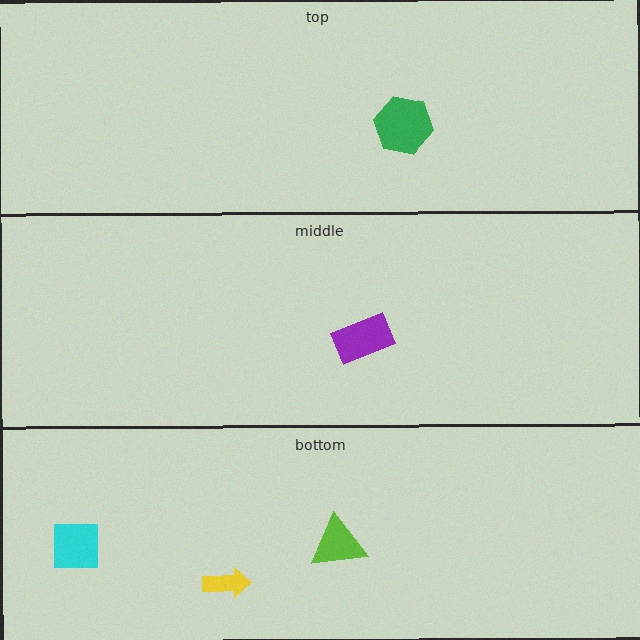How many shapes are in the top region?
1.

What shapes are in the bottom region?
The yellow arrow, the cyan square, the lime triangle.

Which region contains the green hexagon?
The top region.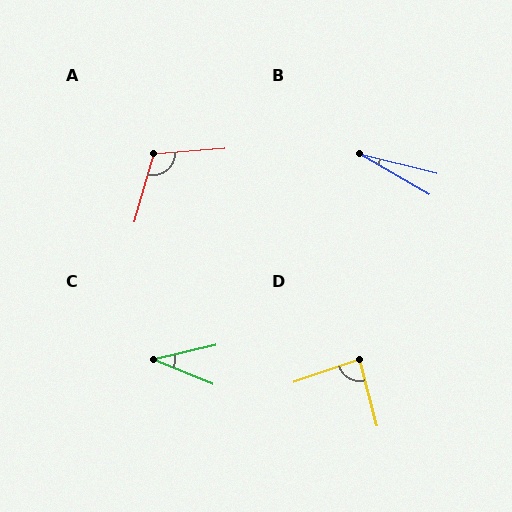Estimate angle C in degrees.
Approximately 35 degrees.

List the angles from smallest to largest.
B (17°), C (35°), D (86°), A (110°).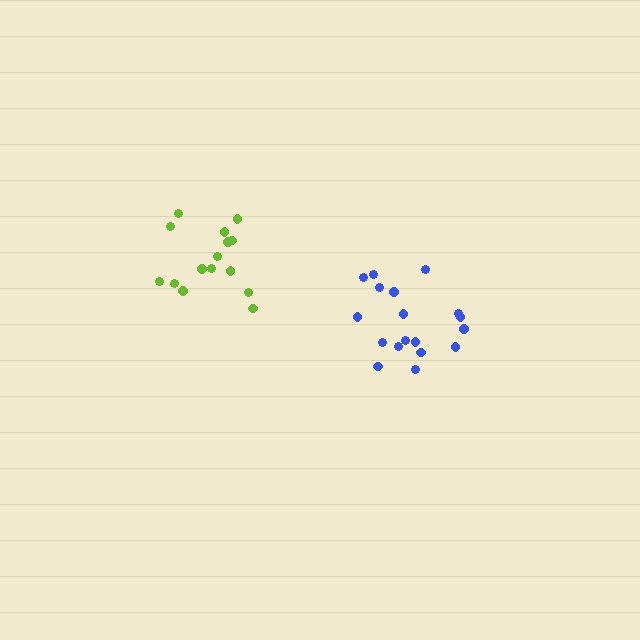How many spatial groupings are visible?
There are 2 spatial groupings.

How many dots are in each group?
Group 1: 15 dots, Group 2: 18 dots (33 total).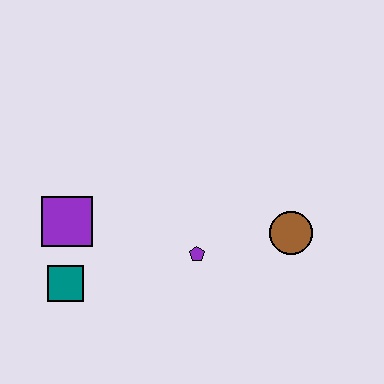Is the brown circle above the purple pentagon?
Yes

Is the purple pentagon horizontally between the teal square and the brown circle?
Yes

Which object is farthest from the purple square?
The brown circle is farthest from the purple square.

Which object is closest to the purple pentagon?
The brown circle is closest to the purple pentagon.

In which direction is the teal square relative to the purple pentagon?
The teal square is to the left of the purple pentagon.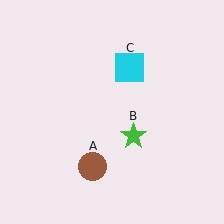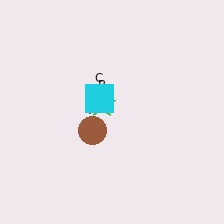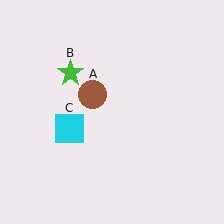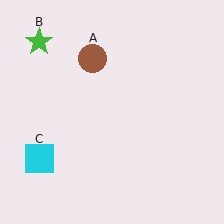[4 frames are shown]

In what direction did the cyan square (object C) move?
The cyan square (object C) moved down and to the left.